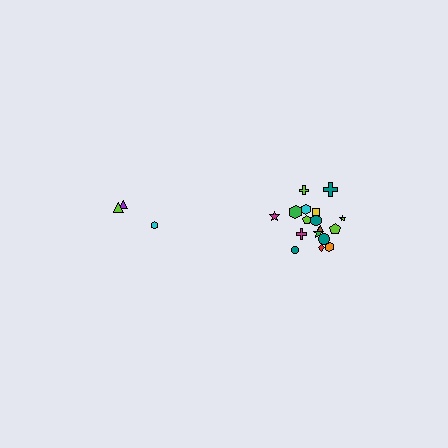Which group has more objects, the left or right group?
The right group.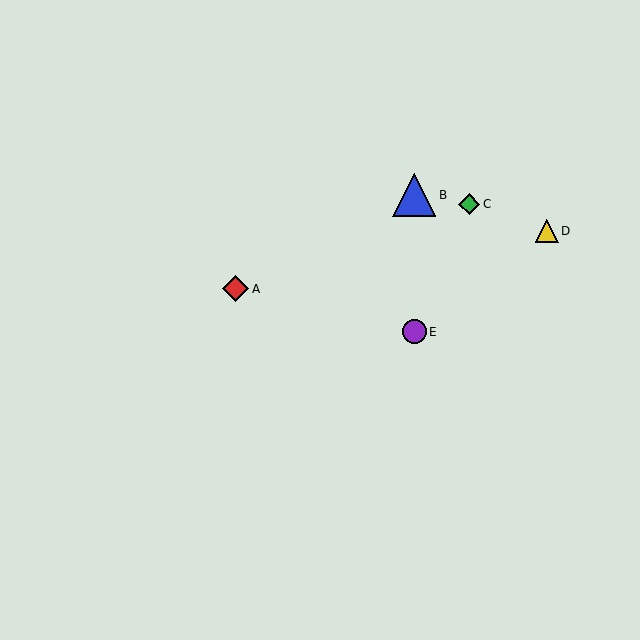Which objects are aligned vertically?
Objects B, E are aligned vertically.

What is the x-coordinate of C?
Object C is at x≈469.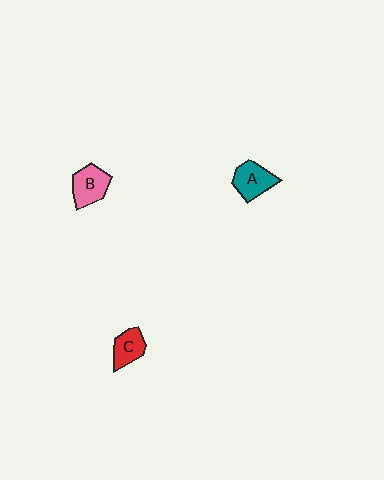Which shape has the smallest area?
Shape C (red).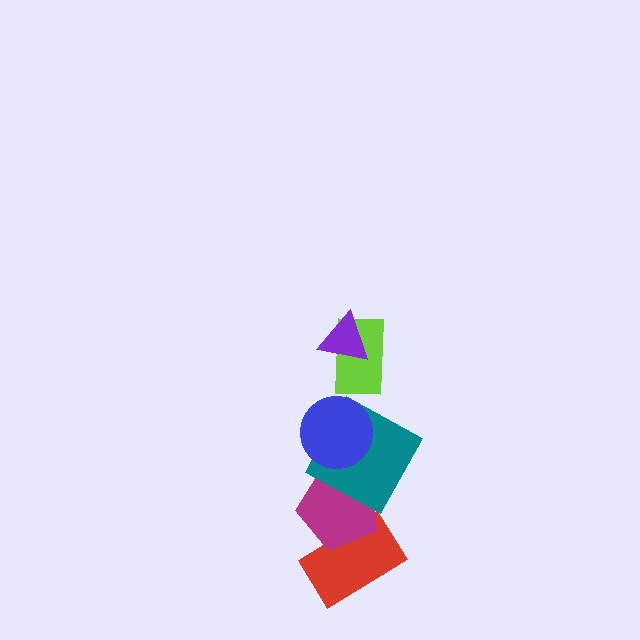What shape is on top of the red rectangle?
The magenta pentagon is on top of the red rectangle.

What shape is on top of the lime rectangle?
The purple triangle is on top of the lime rectangle.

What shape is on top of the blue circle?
The lime rectangle is on top of the blue circle.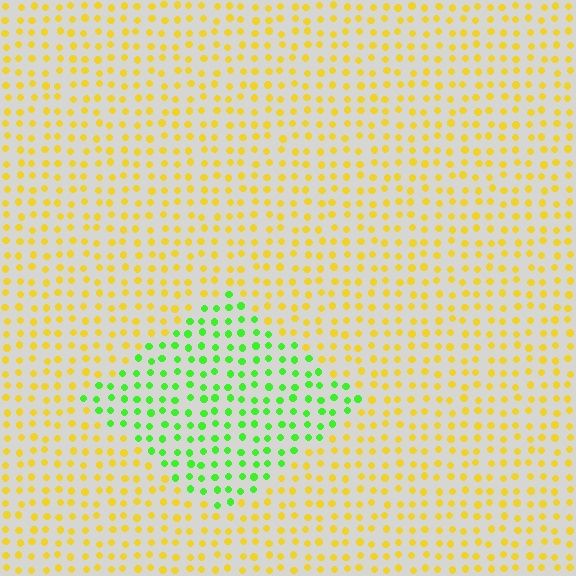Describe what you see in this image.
The image is filled with small yellow elements in a uniform arrangement. A diamond-shaped region is visible where the elements are tinted to a slightly different hue, forming a subtle color boundary.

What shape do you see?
I see a diamond.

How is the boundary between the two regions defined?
The boundary is defined purely by a slight shift in hue (about 63 degrees). Spacing, size, and orientation are identical on both sides.